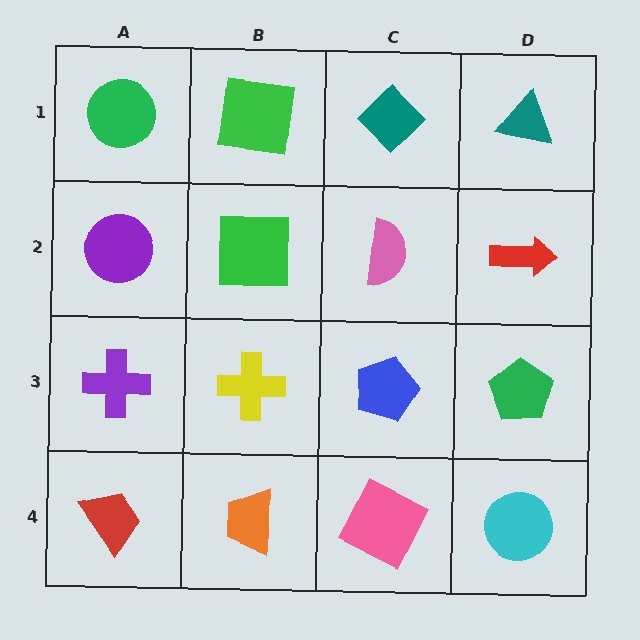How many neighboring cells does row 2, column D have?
3.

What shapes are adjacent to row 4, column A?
A purple cross (row 3, column A), an orange trapezoid (row 4, column B).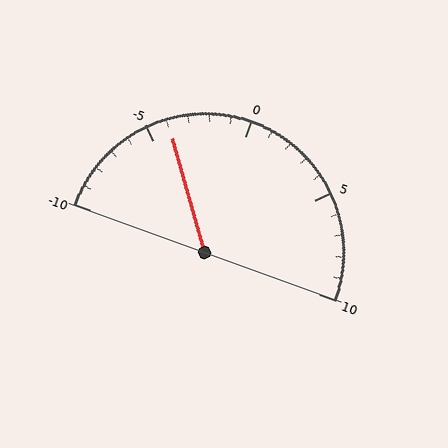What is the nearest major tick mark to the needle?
The nearest major tick mark is -5.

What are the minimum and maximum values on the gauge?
The gauge ranges from -10 to 10.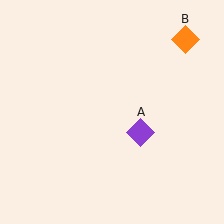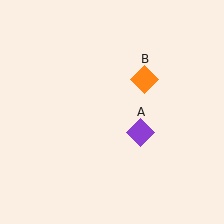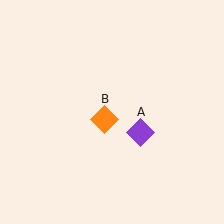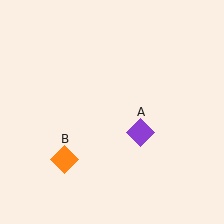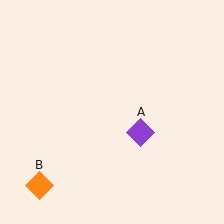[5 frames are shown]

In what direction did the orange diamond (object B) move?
The orange diamond (object B) moved down and to the left.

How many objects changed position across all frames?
1 object changed position: orange diamond (object B).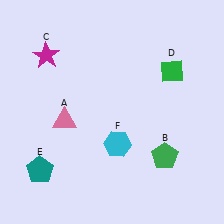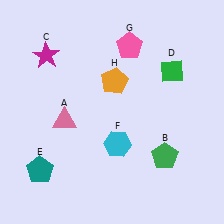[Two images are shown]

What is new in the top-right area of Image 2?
A pink pentagon (G) was added in the top-right area of Image 2.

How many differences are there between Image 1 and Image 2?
There are 2 differences between the two images.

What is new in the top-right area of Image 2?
An orange pentagon (H) was added in the top-right area of Image 2.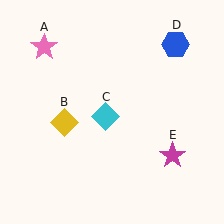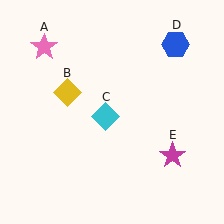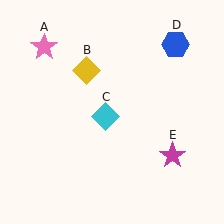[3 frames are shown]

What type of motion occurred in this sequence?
The yellow diamond (object B) rotated clockwise around the center of the scene.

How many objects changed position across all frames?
1 object changed position: yellow diamond (object B).